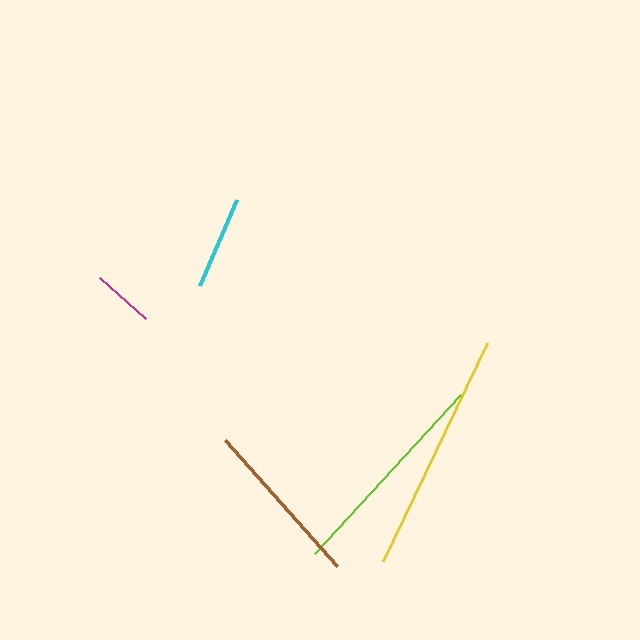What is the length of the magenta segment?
The magenta segment is approximately 62 pixels long.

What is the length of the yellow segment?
The yellow segment is approximately 241 pixels long.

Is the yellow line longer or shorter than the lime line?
The yellow line is longer than the lime line.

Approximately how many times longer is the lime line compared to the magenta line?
The lime line is approximately 3.5 times the length of the magenta line.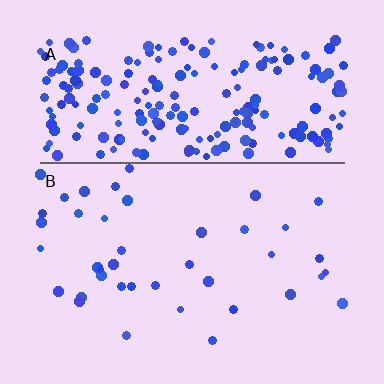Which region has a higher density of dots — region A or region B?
A (the top).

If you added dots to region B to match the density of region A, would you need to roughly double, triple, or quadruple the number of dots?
Approximately quadruple.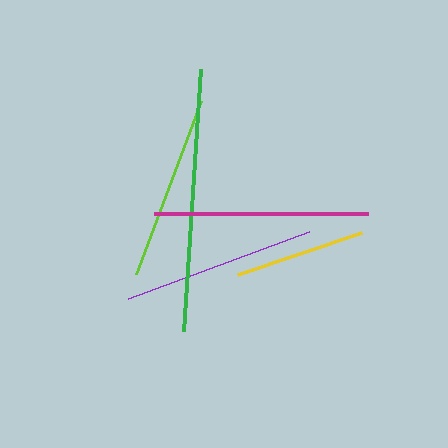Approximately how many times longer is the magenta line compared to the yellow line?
The magenta line is approximately 1.6 times the length of the yellow line.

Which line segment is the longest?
The green line is the longest at approximately 262 pixels.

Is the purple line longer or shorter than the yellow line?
The purple line is longer than the yellow line.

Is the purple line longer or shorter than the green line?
The green line is longer than the purple line.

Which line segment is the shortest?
The yellow line is the shortest at approximately 130 pixels.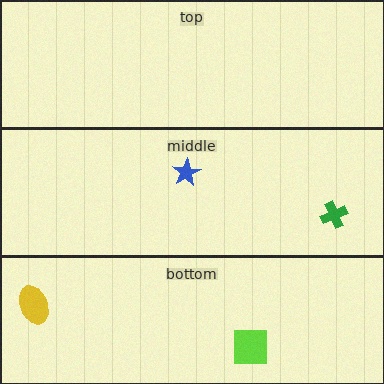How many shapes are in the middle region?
2.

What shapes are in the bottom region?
The yellow ellipse, the lime square.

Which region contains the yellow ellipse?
The bottom region.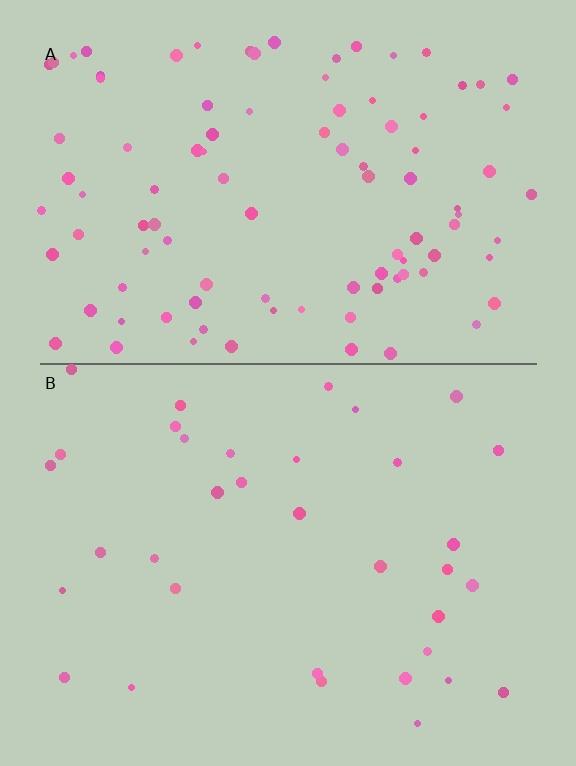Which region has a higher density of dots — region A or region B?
A (the top).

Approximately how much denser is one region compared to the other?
Approximately 2.8× — region A over region B.